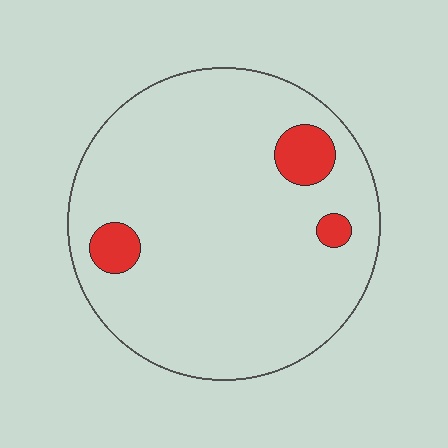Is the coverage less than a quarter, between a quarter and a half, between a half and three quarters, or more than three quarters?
Less than a quarter.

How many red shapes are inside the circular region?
3.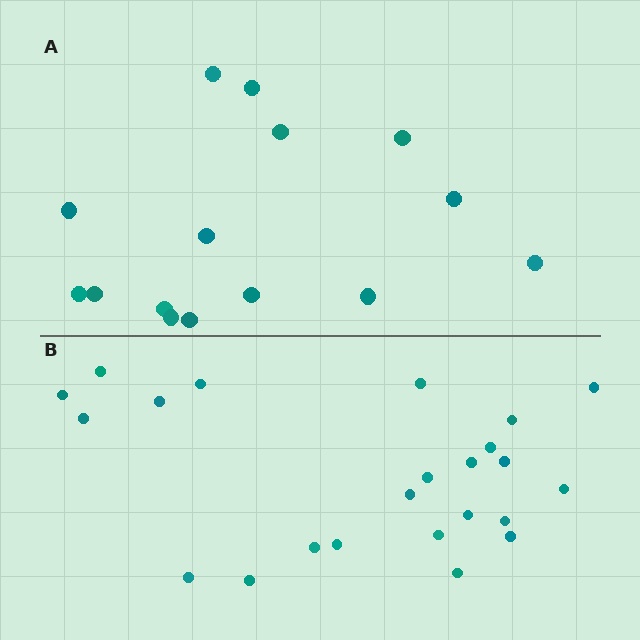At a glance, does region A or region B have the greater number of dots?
Region B (the bottom region) has more dots.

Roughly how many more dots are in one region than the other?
Region B has roughly 8 or so more dots than region A.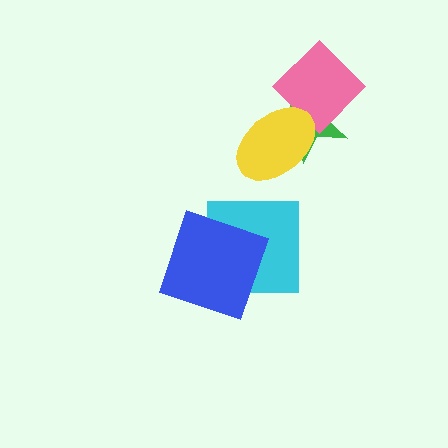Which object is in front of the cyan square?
The blue square is in front of the cyan square.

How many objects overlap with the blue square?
1 object overlaps with the blue square.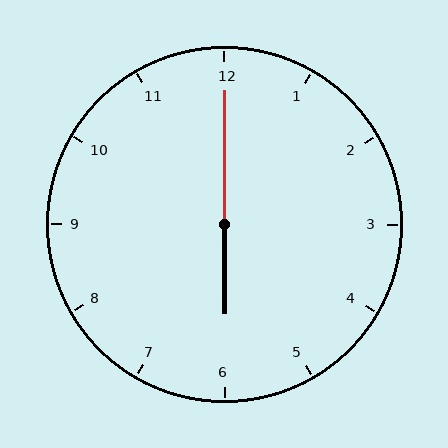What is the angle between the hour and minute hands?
Approximately 180 degrees.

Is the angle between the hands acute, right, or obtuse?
It is obtuse.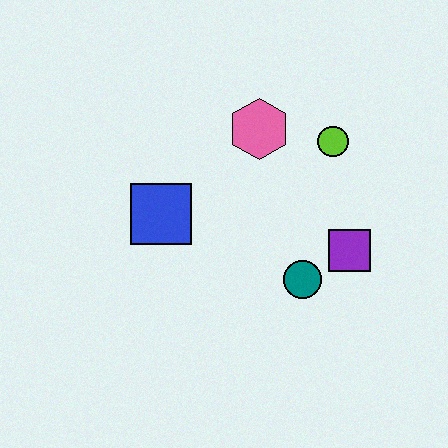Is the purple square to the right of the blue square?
Yes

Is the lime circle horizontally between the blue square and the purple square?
Yes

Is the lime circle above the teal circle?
Yes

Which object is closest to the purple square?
The teal circle is closest to the purple square.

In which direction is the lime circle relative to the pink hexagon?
The lime circle is to the right of the pink hexagon.